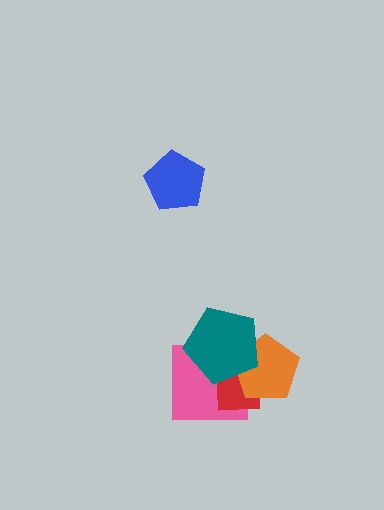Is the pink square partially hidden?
Yes, it is partially covered by another shape.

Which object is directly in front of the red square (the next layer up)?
The orange pentagon is directly in front of the red square.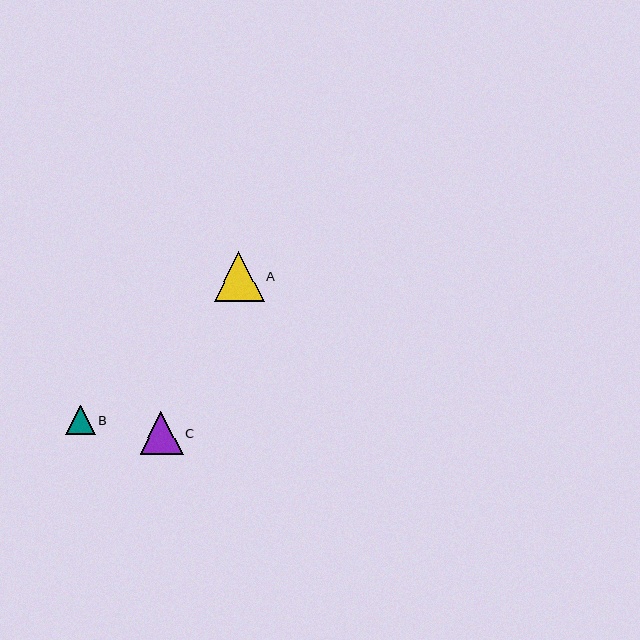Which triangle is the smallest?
Triangle B is the smallest with a size of approximately 29 pixels.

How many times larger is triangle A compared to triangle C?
Triangle A is approximately 1.2 times the size of triangle C.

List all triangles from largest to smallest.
From largest to smallest: A, C, B.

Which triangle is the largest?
Triangle A is the largest with a size of approximately 50 pixels.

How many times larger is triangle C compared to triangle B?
Triangle C is approximately 1.5 times the size of triangle B.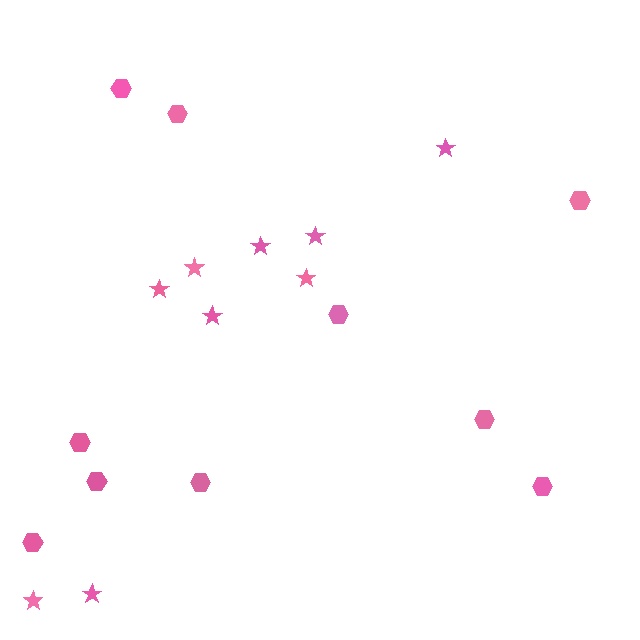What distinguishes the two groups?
There are 2 groups: one group of stars (9) and one group of hexagons (10).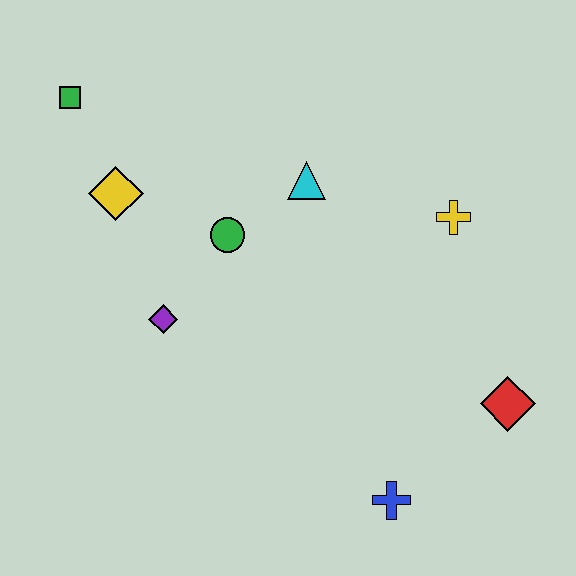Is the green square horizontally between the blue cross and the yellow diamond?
No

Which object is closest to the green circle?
The cyan triangle is closest to the green circle.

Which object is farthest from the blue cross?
The green square is farthest from the blue cross.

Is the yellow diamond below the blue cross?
No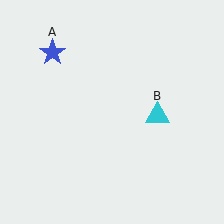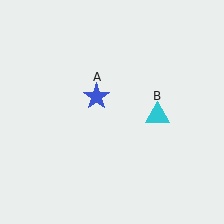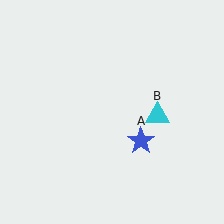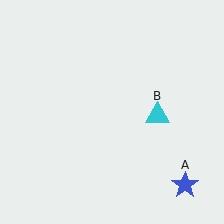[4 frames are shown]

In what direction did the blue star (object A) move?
The blue star (object A) moved down and to the right.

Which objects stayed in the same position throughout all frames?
Cyan triangle (object B) remained stationary.